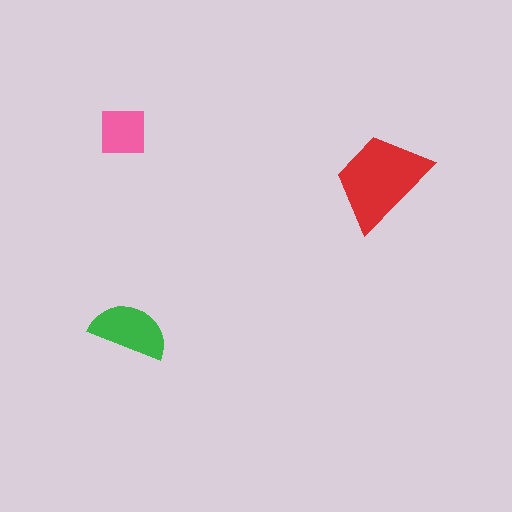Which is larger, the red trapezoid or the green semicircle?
The red trapezoid.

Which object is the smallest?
The pink square.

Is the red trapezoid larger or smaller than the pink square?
Larger.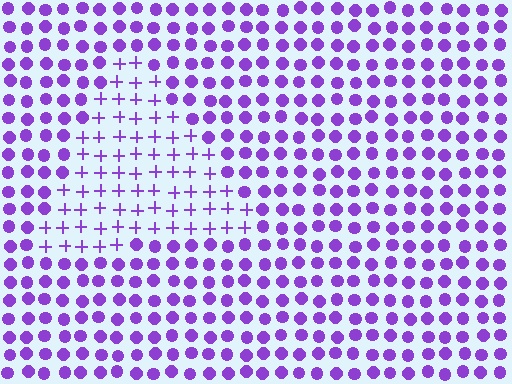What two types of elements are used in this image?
The image uses plus signs inside the triangle region and circles outside it.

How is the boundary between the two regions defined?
The boundary is defined by a change in element shape: plus signs inside vs. circles outside. All elements share the same color and spacing.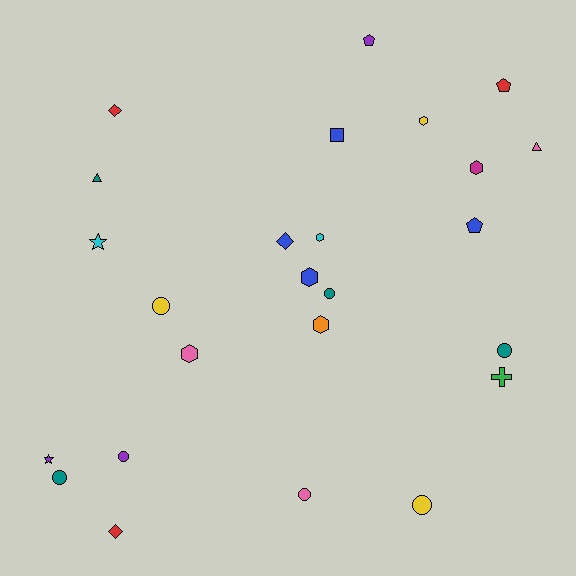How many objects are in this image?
There are 25 objects.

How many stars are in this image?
There are 2 stars.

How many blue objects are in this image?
There are 4 blue objects.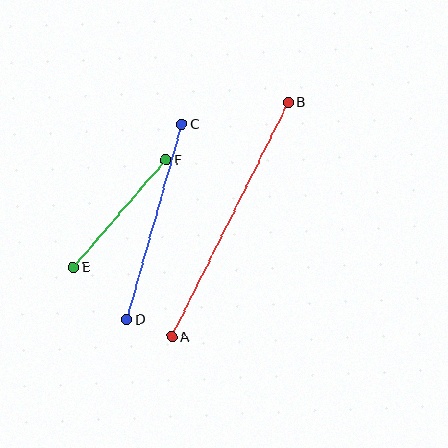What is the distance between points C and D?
The distance is approximately 203 pixels.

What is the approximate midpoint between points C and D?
The midpoint is at approximately (154, 222) pixels.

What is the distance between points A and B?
The distance is approximately 262 pixels.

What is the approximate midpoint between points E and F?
The midpoint is at approximately (120, 214) pixels.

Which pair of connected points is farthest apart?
Points A and B are farthest apart.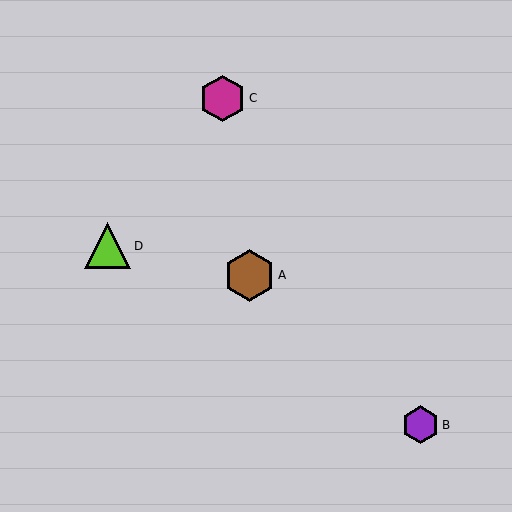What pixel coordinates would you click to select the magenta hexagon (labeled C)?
Click at (223, 98) to select the magenta hexagon C.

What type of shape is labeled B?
Shape B is a purple hexagon.